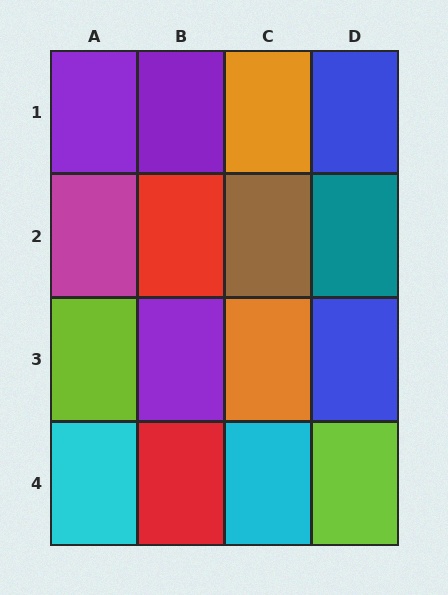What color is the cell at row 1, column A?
Purple.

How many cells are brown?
1 cell is brown.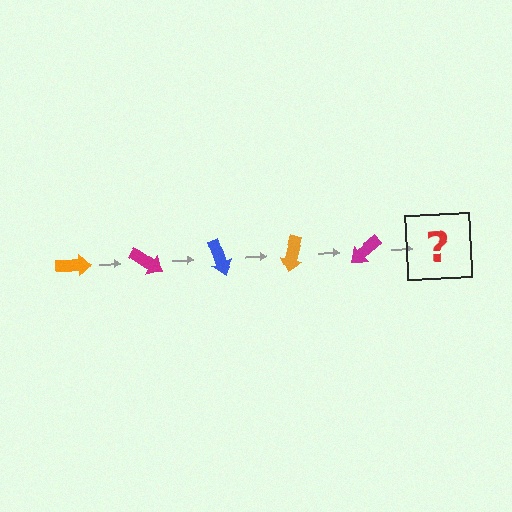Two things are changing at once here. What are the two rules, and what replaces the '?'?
The two rules are that it rotates 35 degrees each step and the color cycles through orange, magenta, and blue. The '?' should be a blue arrow, rotated 175 degrees from the start.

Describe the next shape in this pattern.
It should be a blue arrow, rotated 175 degrees from the start.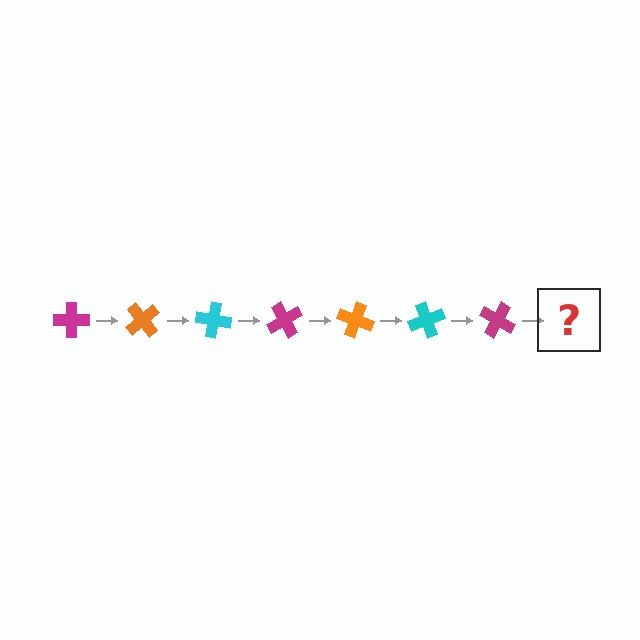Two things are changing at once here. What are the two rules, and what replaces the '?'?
The two rules are that it rotates 50 degrees each step and the color cycles through magenta, orange, and cyan. The '?' should be an orange cross, rotated 350 degrees from the start.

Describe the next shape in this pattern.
It should be an orange cross, rotated 350 degrees from the start.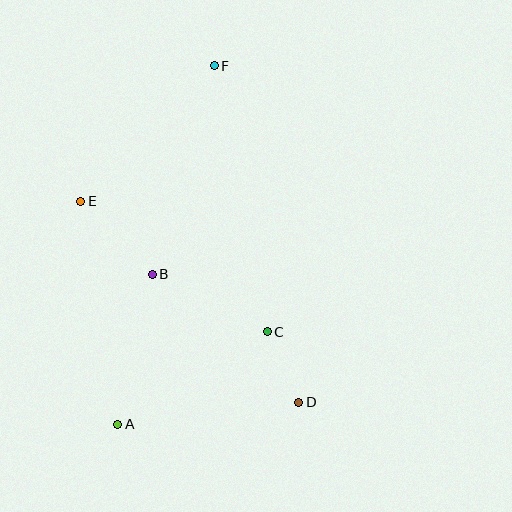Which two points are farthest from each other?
Points A and F are farthest from each other.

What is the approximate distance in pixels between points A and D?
The distance between A and D is approximately 182 pixels.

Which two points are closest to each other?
Points C and D are closest to each other.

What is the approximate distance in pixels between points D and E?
The distance between D and E is approximately 296 pixels.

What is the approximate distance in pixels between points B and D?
The distance between B and D is approximately 195 pixels.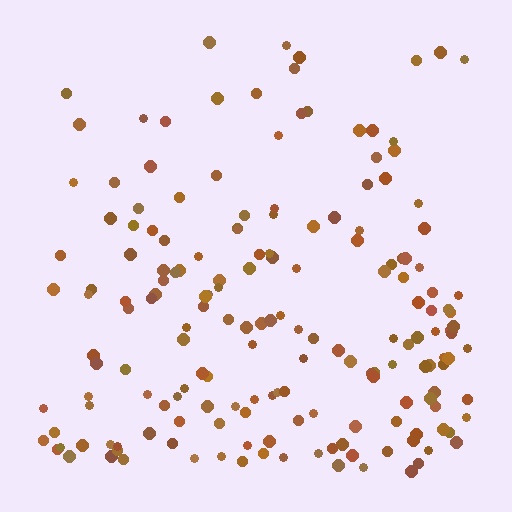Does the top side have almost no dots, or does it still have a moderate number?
Still a moderate number, just noticeably fewer than the bottom.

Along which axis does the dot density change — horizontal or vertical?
Vertical.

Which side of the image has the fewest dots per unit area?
The top.